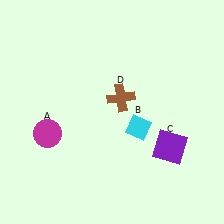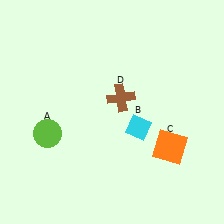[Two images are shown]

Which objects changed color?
A changed from magenta to lime. C changed from purple to orange.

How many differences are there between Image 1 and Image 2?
There are 2 differences between the two images.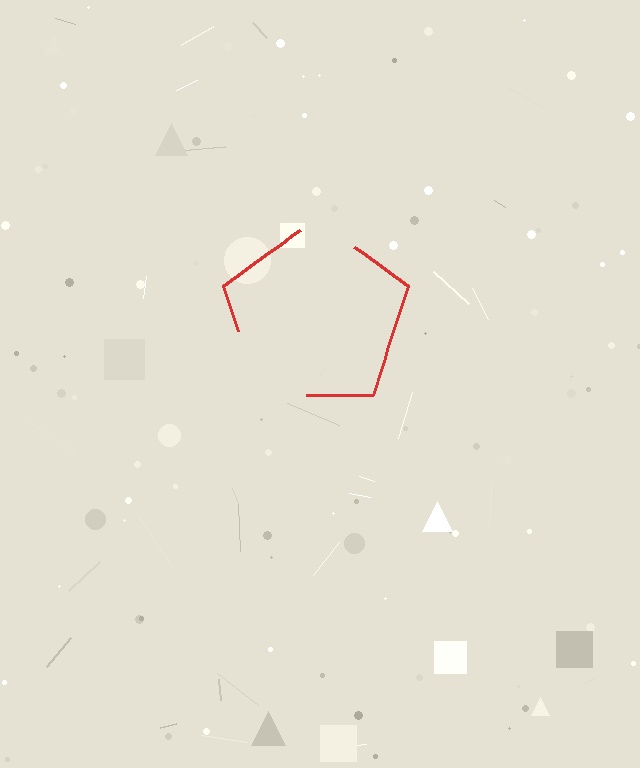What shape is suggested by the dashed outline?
The dashed outline suggests a pentagon.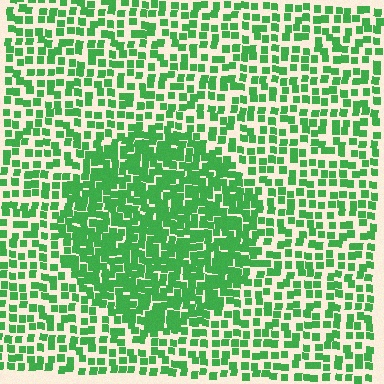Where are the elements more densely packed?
The elements are more densely packed inside the circle boundary.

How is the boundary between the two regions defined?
The boundary is defined by a change in element density (approximately 1.9x ratio). All elements are the same color, size, and shape.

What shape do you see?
I see a circle.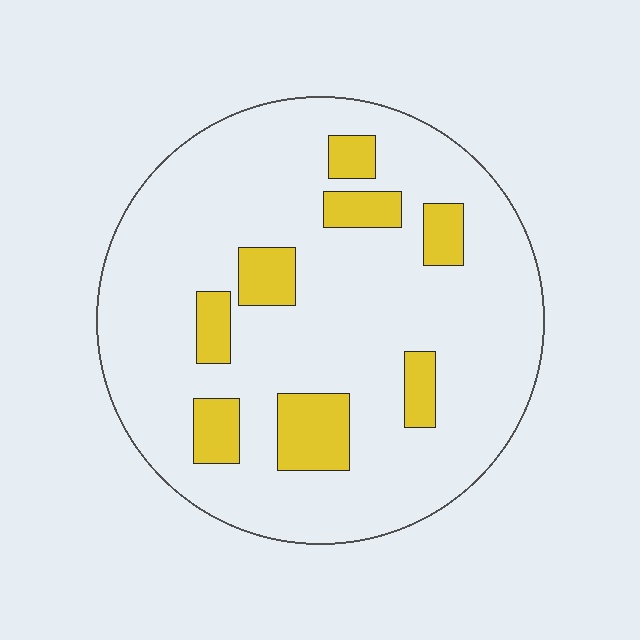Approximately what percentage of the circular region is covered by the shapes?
Approximately 15%.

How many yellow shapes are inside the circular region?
8.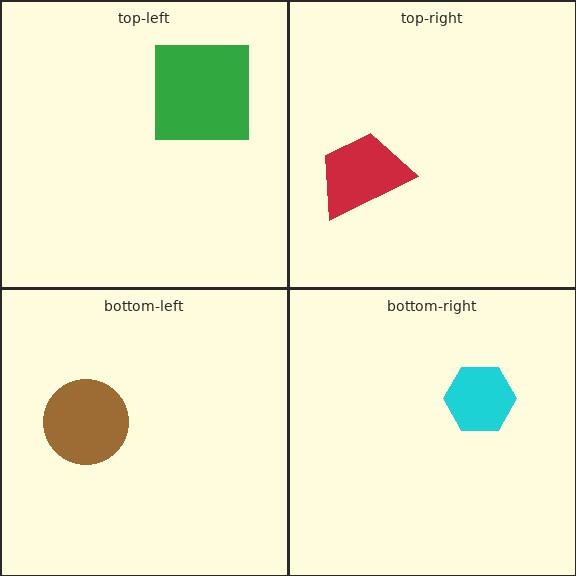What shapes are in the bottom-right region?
The cyan hexagon.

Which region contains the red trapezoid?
The top-right region.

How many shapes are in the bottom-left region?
1.